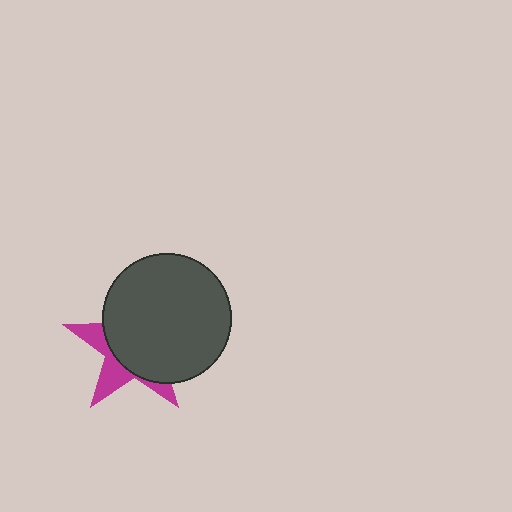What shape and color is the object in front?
The object in front is a dark gray circle.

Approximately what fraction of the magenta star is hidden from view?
Roughly 67% of the magenta star is hidden behind the dark gray circle.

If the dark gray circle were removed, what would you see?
You would see the complete magenta star.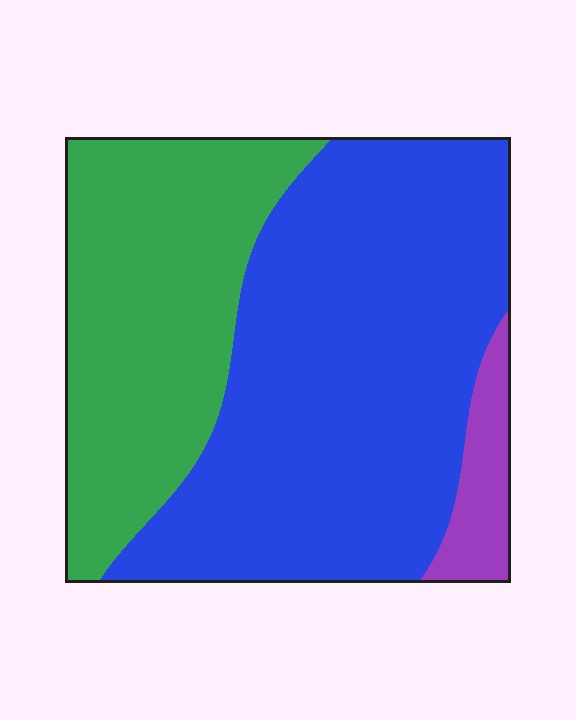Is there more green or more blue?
Blue.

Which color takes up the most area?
Blue, at roughly 60%.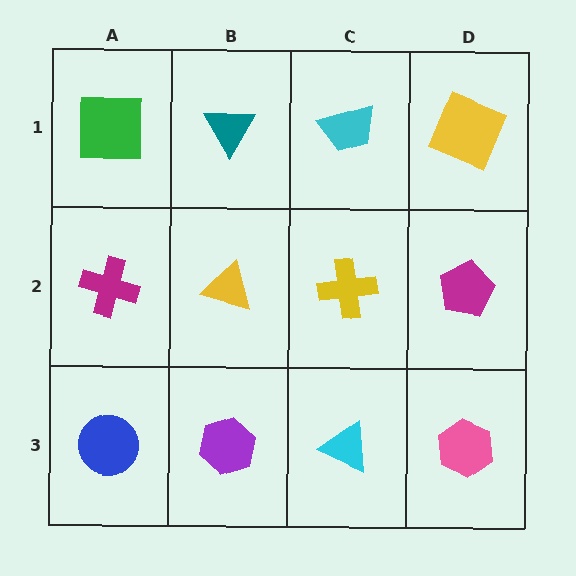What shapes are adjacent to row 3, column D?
A magenta pentagon (row 2, column D), a cyan triangle (row 3, column C).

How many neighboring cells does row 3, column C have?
3.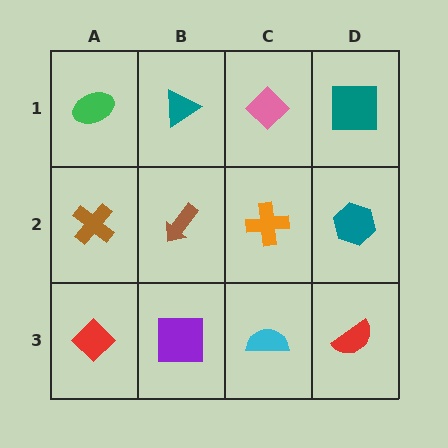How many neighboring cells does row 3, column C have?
3.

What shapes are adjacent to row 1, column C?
An orange cross (row 2, column C), a teal triangle (row 1, column B), a teal square (row 1, column D).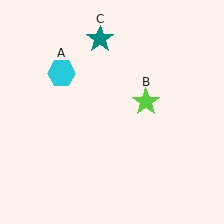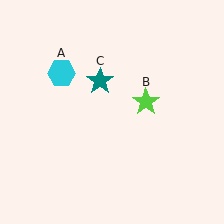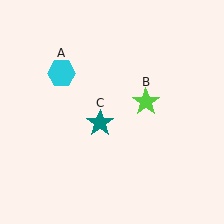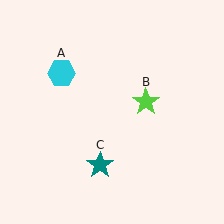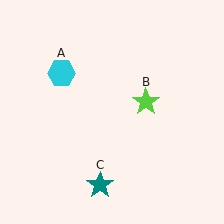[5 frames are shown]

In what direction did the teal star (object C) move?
The teal star (object C) moved down.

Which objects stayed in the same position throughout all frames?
Cyan hexagon (object A) and lime star (object B) remained stationary.